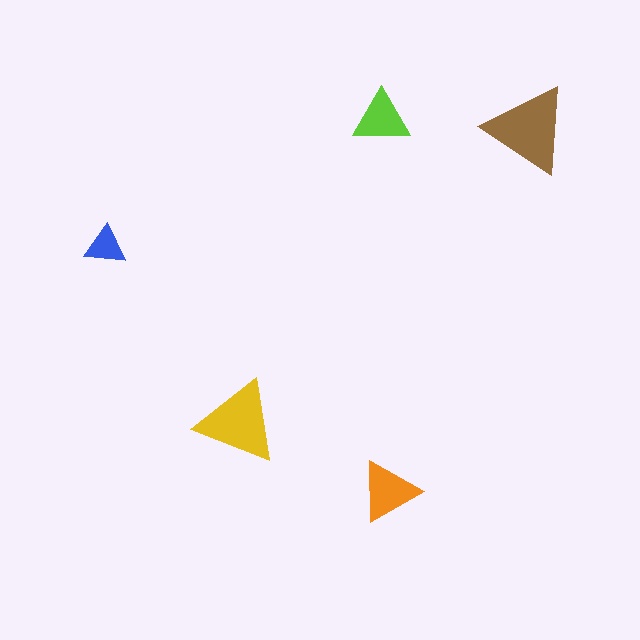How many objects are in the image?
There are 5 objects in the image.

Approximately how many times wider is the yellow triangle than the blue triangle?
About 2 times wider.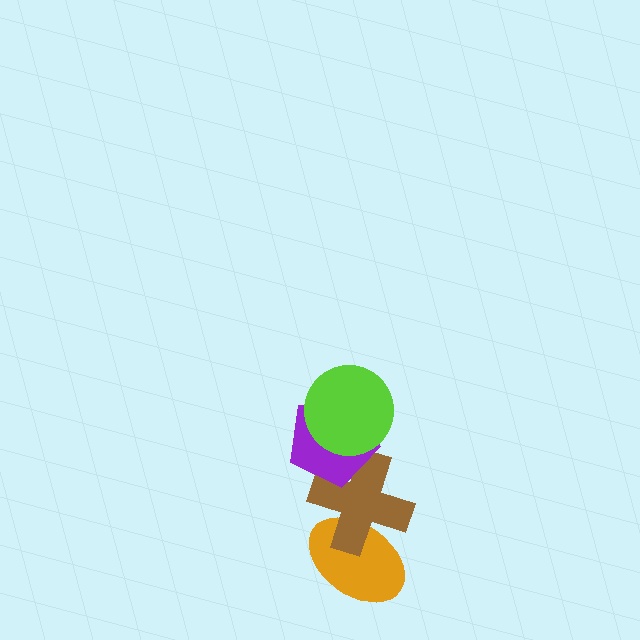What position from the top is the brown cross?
The brown cross is 3rd from the top.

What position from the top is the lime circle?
The lime circle is 1st from the top.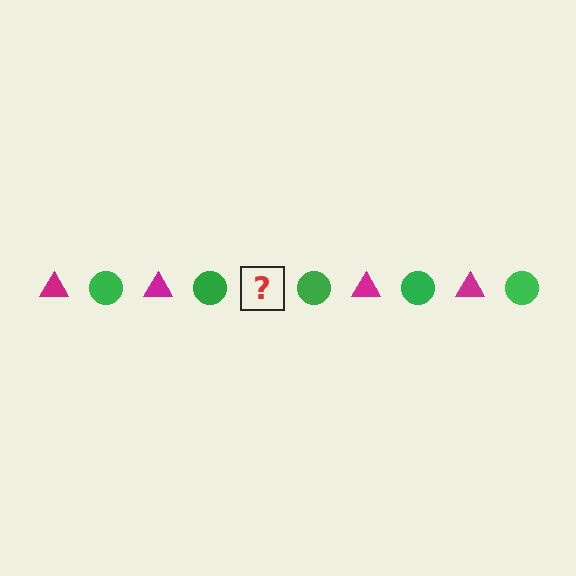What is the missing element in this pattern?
The missing element is a magenta triangle.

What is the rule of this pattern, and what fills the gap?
The rule is that the pattern alternates between magenta triangle and green circle. The gap should be filled with a magenta triangle.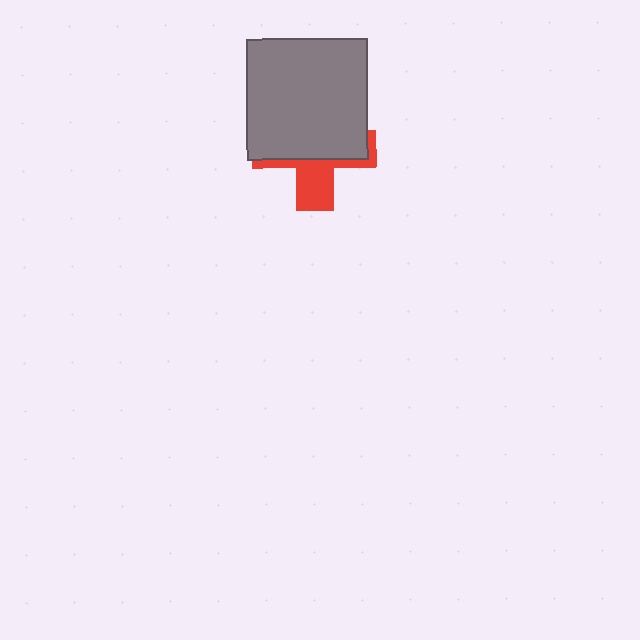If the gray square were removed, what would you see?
You would see the complete red cross.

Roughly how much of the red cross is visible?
A small part of it is visible (roughly 36%).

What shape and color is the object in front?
The object in front is a gray square.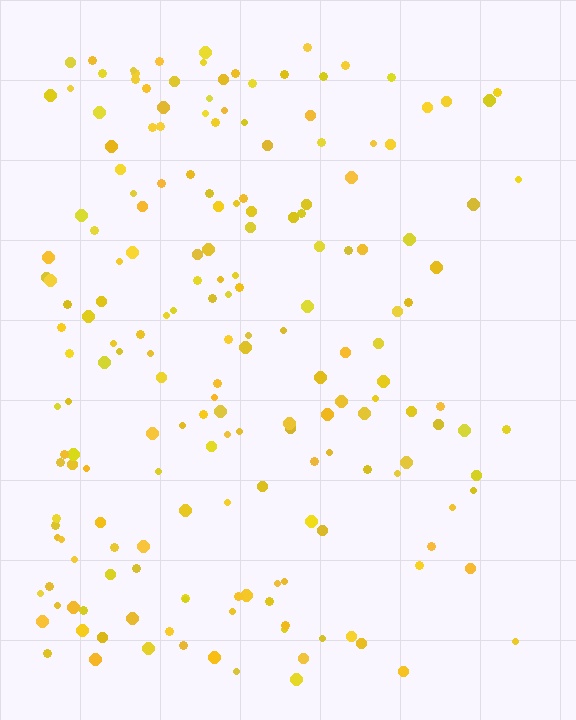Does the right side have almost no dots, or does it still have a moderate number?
Still a moderate number, just noticeably fewer than the left.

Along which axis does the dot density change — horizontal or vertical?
Horizontal.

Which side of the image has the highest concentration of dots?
The left.